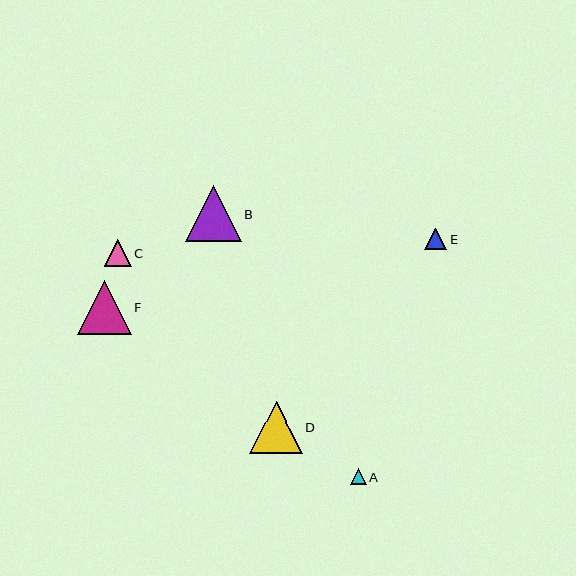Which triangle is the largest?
Triangle B is the largest with a size of approximately 56 pixels.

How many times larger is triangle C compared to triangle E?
Triangle C is approximately 1.2 times the size of triangle E.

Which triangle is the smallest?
Triangle A is the smallest with a size of approximately 16 pixels.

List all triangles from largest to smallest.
From largest to smallest: B, F, D, C, E, A.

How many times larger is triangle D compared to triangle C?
Triangle D is approximately 2.0 times the size of triangle C.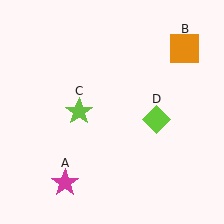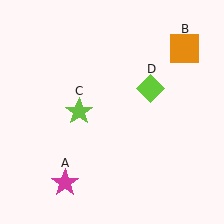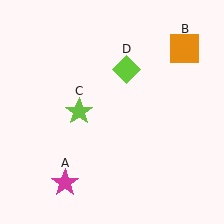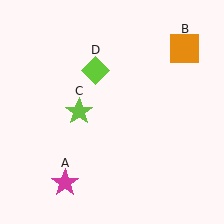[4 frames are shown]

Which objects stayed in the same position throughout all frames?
Magenta star (object A) and orange square (object B) and lime star (object C) remained stationary.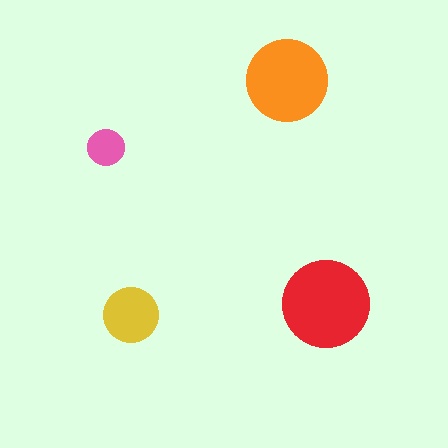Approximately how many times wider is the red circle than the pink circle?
About 2.5 times wider.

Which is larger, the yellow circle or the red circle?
The red one.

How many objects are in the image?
There are 4 objects in the image.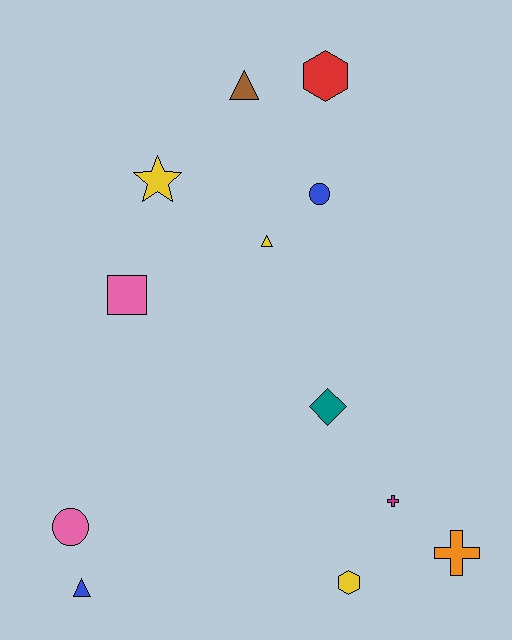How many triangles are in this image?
There are 3 triangles.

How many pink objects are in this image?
There are 2 pink objects.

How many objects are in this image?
There are 12 objects.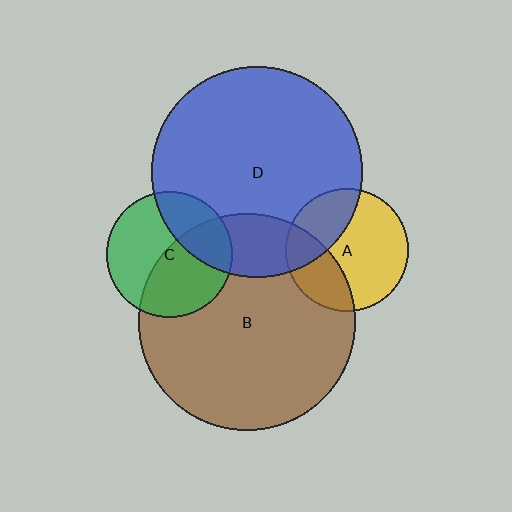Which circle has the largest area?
Circle B (brown).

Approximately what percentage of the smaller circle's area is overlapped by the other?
Approximately 30%.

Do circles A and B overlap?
Yes.